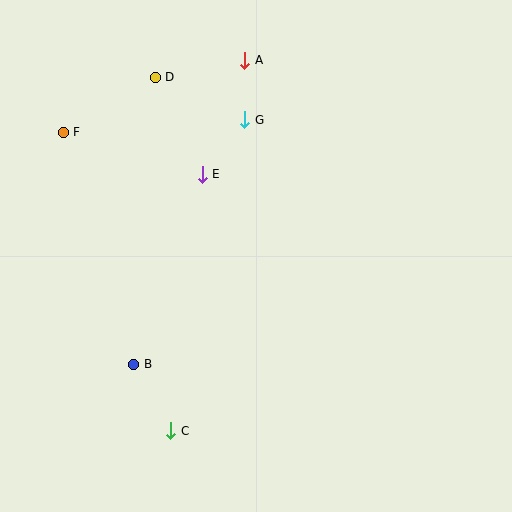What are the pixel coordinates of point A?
Point A is at (245, 60).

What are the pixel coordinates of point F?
Point F is at (63, 132).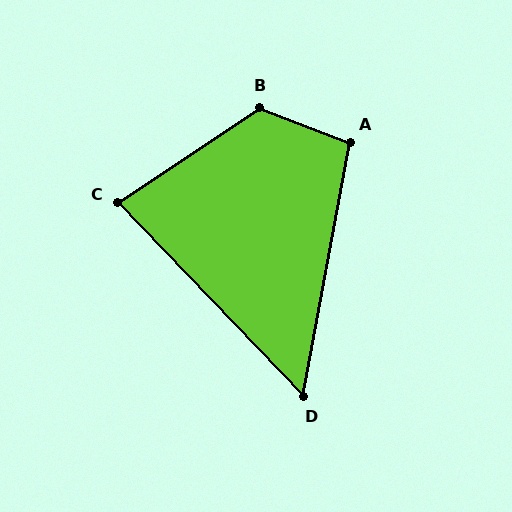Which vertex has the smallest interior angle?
D, at approximately 54 degrees.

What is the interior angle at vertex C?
Approximately 80 degrees (acute).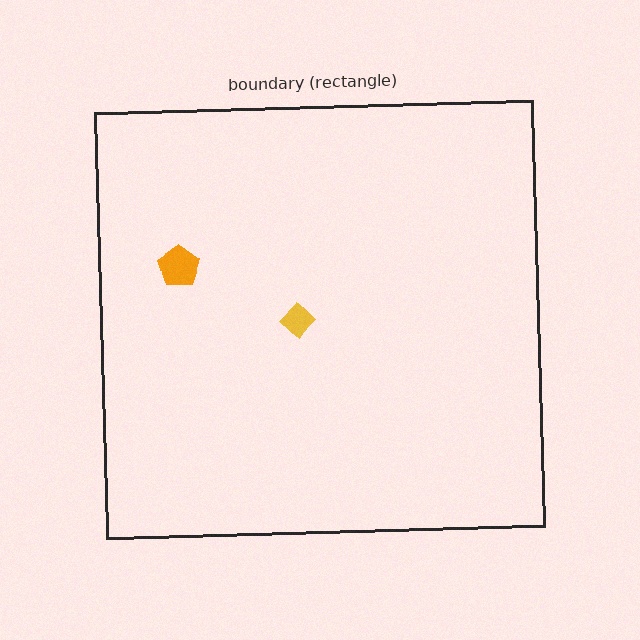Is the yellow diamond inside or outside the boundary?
Inside.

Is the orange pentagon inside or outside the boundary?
Inside.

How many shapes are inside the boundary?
2 inside, 0 outside.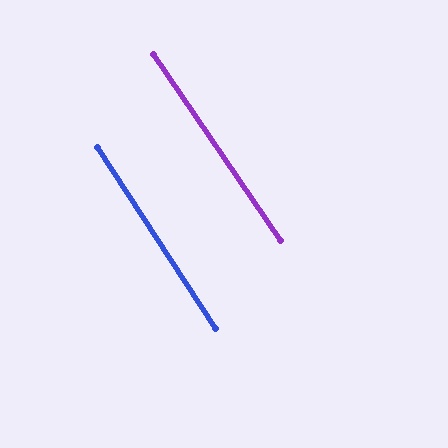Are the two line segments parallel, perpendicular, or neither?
Parallel — their directions differ by only 1.3°.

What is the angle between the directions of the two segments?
Approximately 1 degree.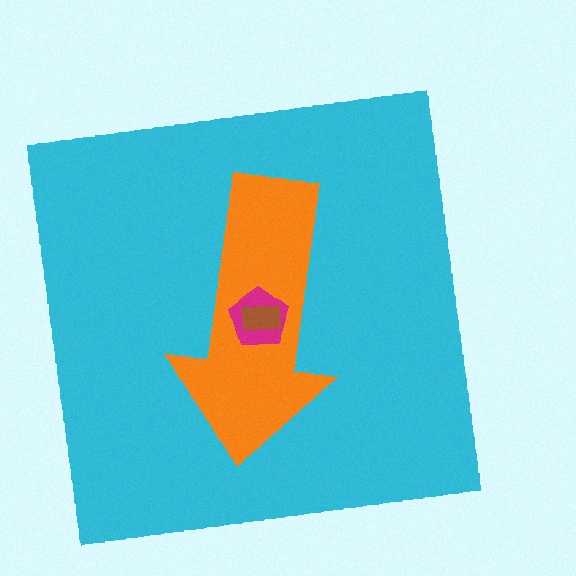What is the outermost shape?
The cyan square.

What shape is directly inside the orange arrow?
The magenta pentagon.